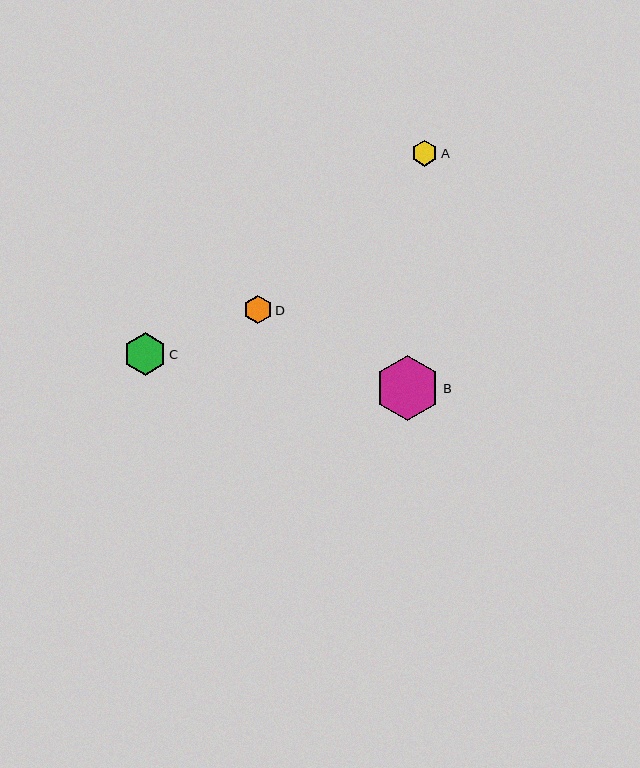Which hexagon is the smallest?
Hexagon A is the smallest with a size of approximately 26 pixels.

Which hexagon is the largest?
Hexagon B is the largest with a size of approximately 65 pixels.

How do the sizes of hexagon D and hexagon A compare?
Hexagon D and hexagon A are approximately the same size.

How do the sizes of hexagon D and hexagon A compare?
Hexagon D and hexagon A are approximately the same size.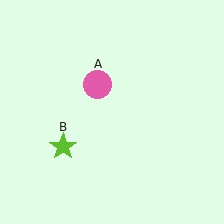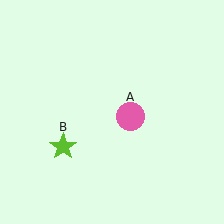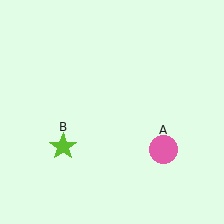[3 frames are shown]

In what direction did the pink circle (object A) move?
The pink circle (object A) moved down and to the right.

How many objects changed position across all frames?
1 object changed position: pink circle (object A).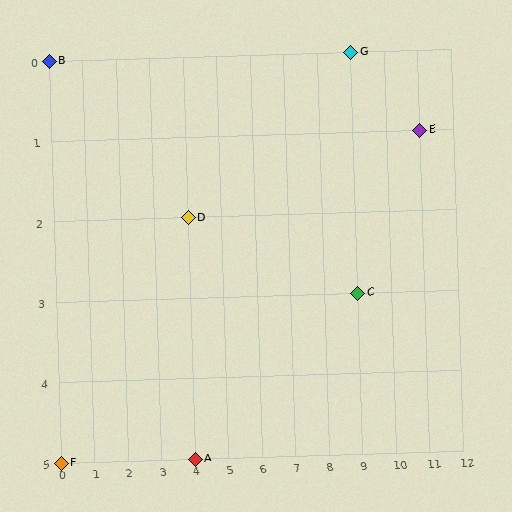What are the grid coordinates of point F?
Point F is at grid coordinates (0, 5).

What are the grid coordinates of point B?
Point B is at grid coordinates (0, 0).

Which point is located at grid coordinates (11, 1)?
Point E is at (11, 1).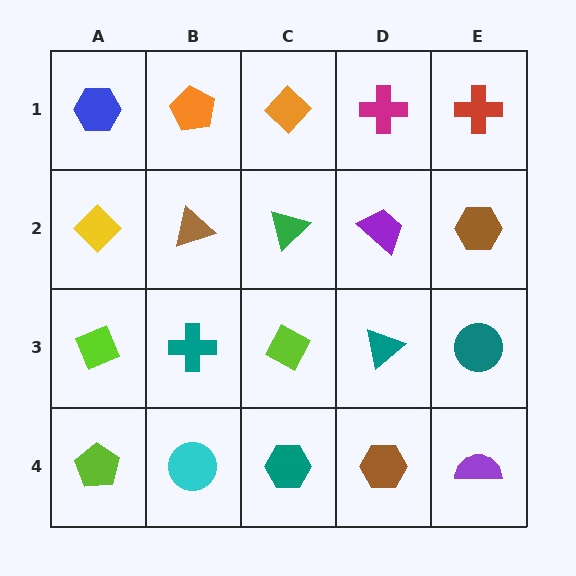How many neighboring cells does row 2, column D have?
4.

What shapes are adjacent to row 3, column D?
A purple trapezoid (row 2, column D), a brown hexagon (row 4, column D), a lime diamond (row 3, column C), a teal circle (row 3, column E).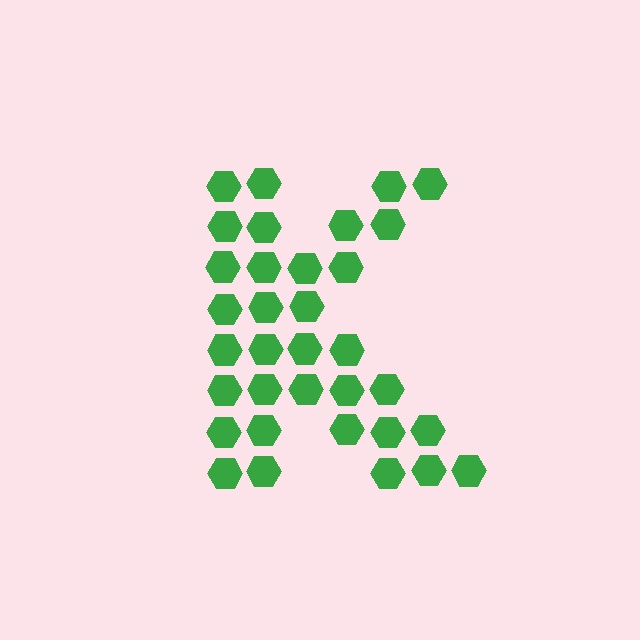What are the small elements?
The small elements are hexagons.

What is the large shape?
The large shape is the letter K.